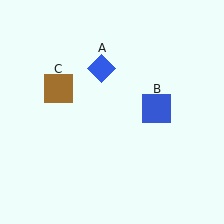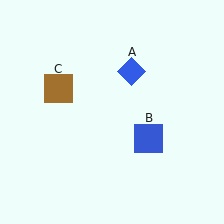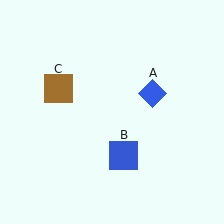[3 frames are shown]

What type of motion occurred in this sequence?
The blue diamond (object A), blue square (object B) rotated clockwise around the center of the scene.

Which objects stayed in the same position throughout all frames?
Brown square (object C) remained stationary.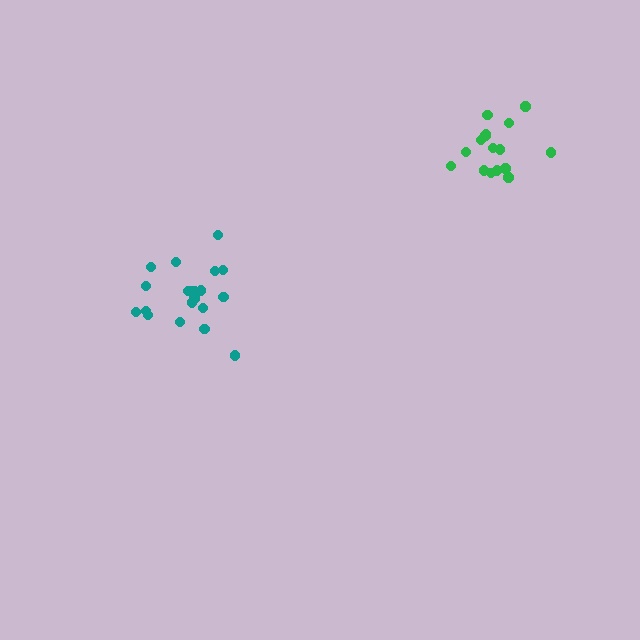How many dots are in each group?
Group 1: 21 dots, Group 2: 16 dots (37 total).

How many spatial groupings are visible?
There are 2 spatial groupings.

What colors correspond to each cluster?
The clusters are colored: teal, green.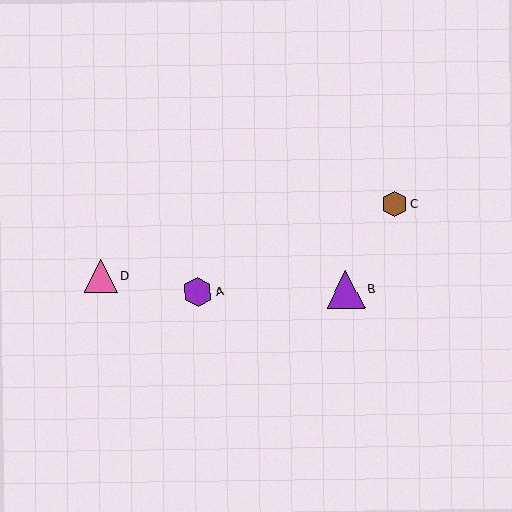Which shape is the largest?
The purple triangle (labeled B) is the largest.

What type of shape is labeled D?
Shape D is a pink triangle.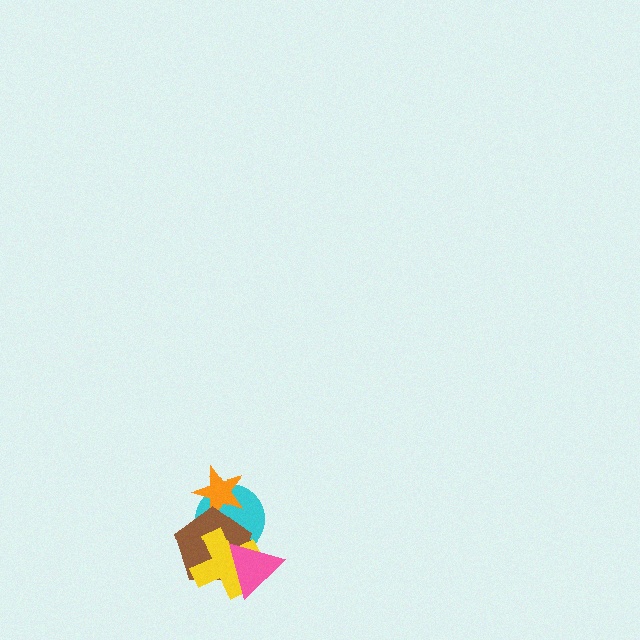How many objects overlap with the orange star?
2 objects overlap with the orange star.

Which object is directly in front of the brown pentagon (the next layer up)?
The yellow cross is directly in front of the brown pentagon.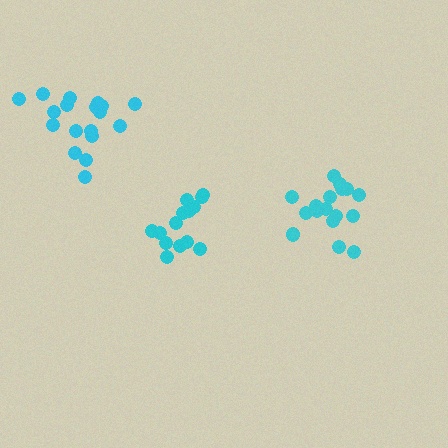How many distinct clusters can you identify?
There are 3 distinct clusters.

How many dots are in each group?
Group 1: 14 dots, Group 2: 18 dots, Group 3: 17 dots (49 total).